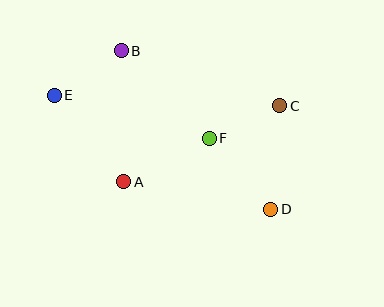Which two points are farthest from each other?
Points D and E are farthest from each other.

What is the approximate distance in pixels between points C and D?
The distance between C and D is approximately 104 pixels.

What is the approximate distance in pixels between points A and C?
The distance between A and C is approximately 173 pixels.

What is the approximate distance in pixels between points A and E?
The distance between A and E is approximately 111 pixels.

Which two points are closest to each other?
Points C and F are closest to each other.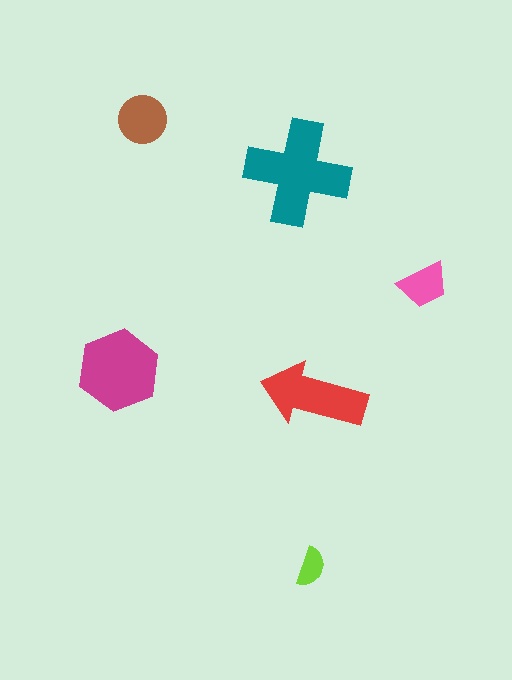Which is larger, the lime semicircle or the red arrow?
The red arrow.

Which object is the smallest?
The lime semicircle.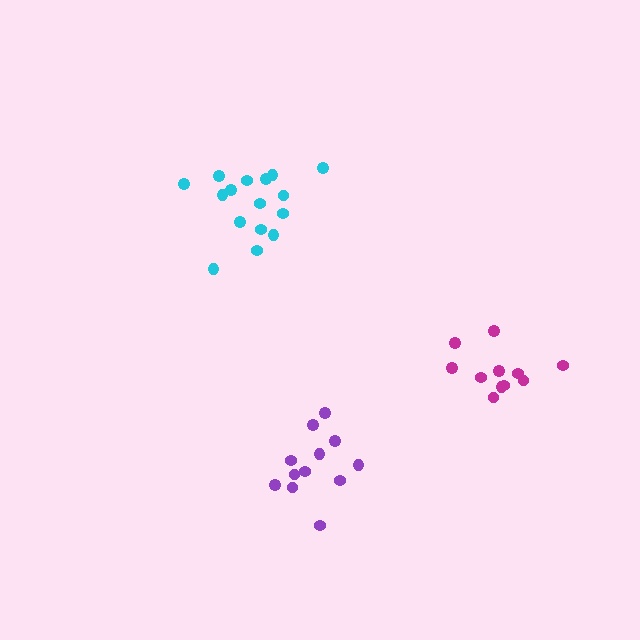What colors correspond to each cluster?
The clusters are colored: cyan, purple, magenta.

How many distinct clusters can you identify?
There are 3 distinct clusters.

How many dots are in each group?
Group 1: 16 dots, Group 2: 12 dots, Group 3: 11 dots (39 total).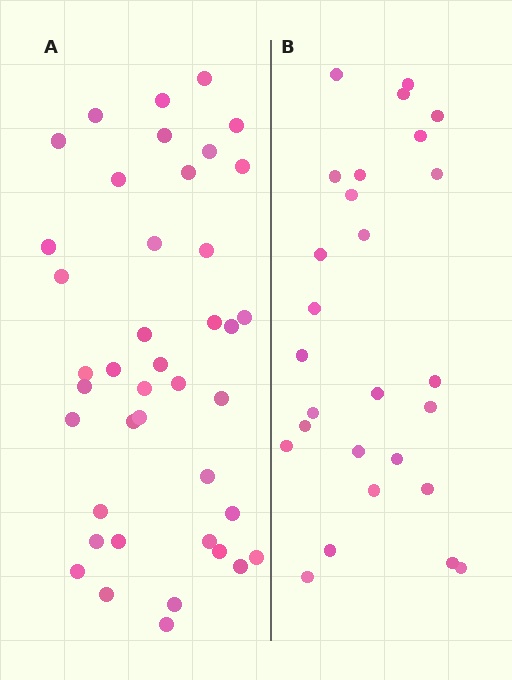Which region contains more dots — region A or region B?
Region A (the left region) has more dots.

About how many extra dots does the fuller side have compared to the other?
Region A has approximately 15 more dots than region B.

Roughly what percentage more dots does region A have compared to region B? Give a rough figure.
About 50% more.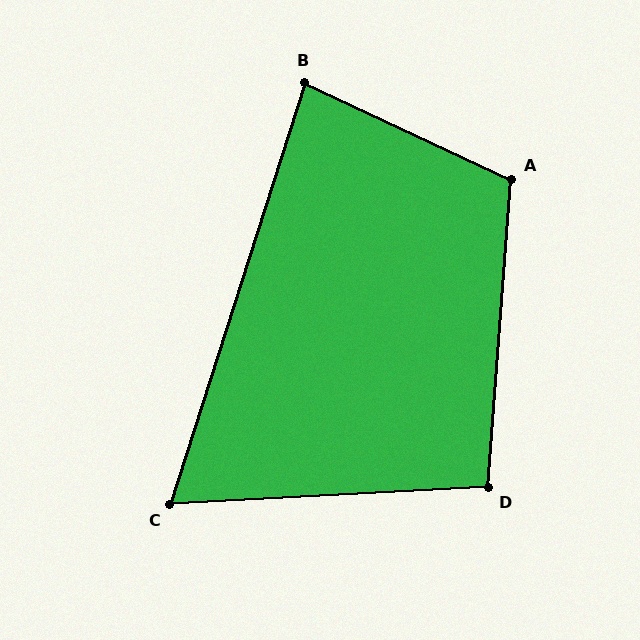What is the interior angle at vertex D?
Approximately 97 degrees (obtuse).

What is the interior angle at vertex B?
Approximately 83 degrees (acute).